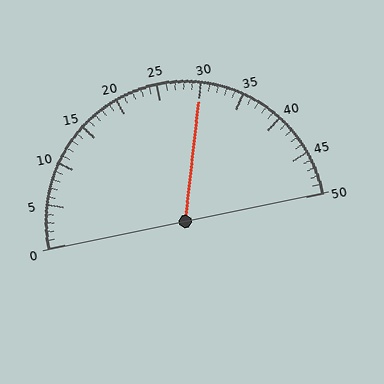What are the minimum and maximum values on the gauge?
The gauge ranges from 0 to 50.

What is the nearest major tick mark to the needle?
The nearest major tick mark is 30.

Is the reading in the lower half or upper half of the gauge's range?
The reading is in the upper half of the range (0 to 50).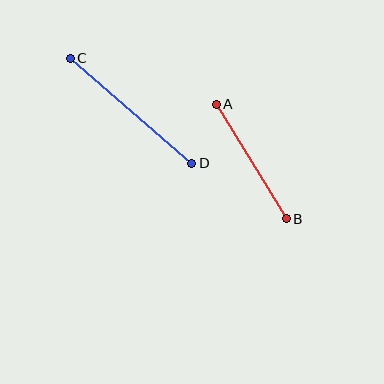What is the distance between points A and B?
The distance is approximately 134 pixels.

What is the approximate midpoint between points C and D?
The midpoint is at approximately (131, 111) pixels.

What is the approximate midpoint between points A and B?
The midpoint is at approximately (251, 161) pixels.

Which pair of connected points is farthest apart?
Points C and D are farthest apart.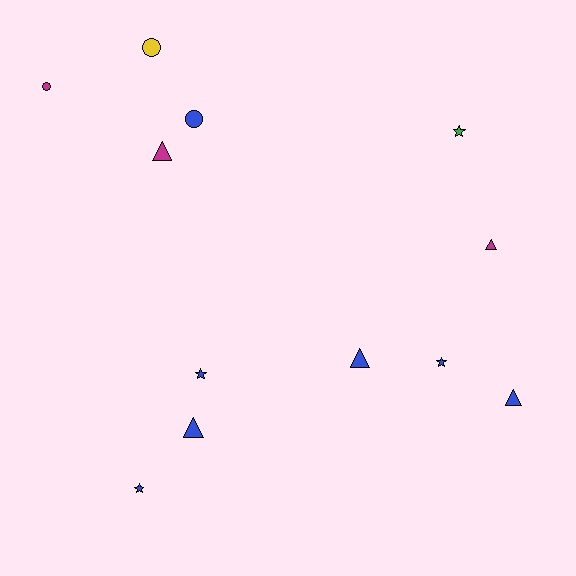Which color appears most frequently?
Blue, with 7 objects.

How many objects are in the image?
There are 12 objects.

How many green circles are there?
There are no green circles.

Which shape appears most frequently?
Triangle, with 5 objects.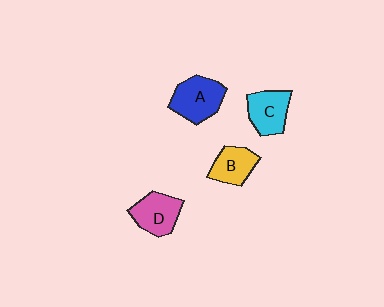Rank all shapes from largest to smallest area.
From largest to smallest: A (blue), D (pink), C (cyan), B (yellow).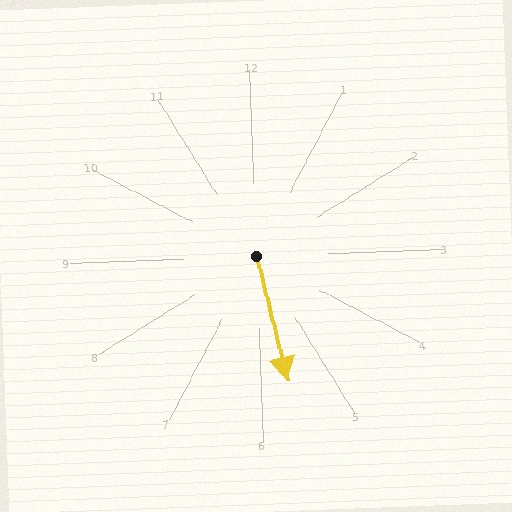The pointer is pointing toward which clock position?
Roughly 6 o'clock.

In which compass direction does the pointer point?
South.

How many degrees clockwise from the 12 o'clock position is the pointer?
Approximately 168 degrees.